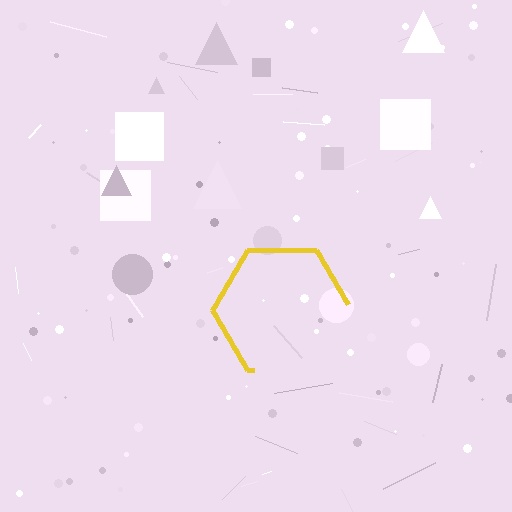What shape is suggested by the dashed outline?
The dashed outline suggests a hexagon.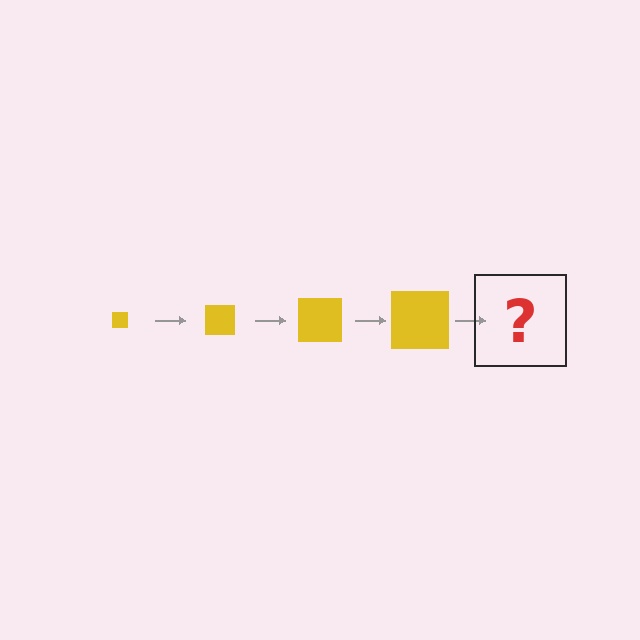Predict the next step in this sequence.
The next step is a yellow square, larger than the previous one.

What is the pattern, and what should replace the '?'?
The pattern is that the square gets progressively larger each step. The '?' should be a yellow square, larger than the previous one.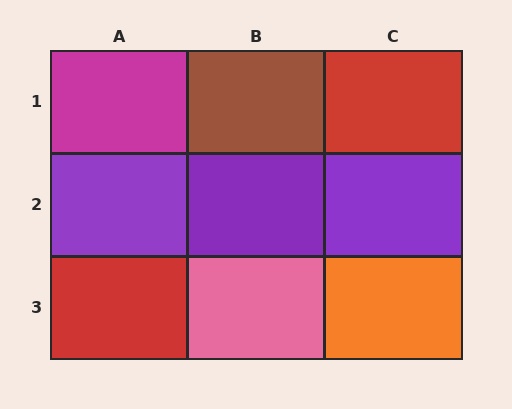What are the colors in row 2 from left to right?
Purple, purple, purple.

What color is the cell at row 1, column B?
Brown.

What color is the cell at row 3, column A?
Red.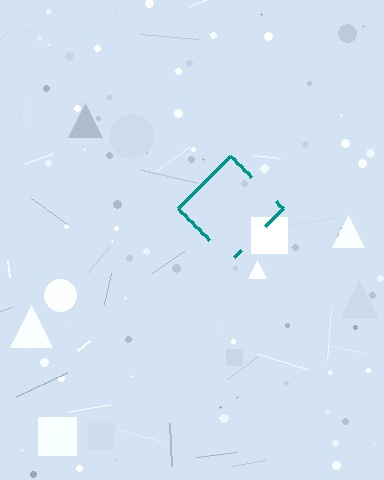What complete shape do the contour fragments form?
The contour fragments form a diamond.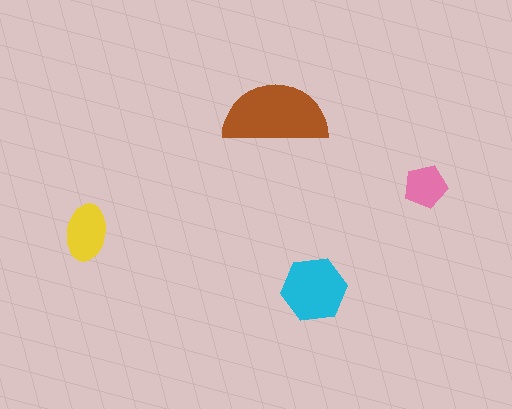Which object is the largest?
The brown semicircle.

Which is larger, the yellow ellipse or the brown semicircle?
The brown semicircle.